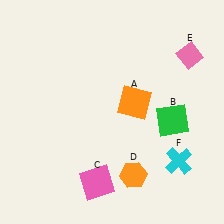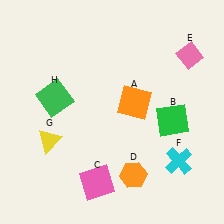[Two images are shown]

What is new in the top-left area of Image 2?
A green square (H) was added in the top-left area of Image 2.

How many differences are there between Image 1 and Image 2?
There are 2 differences between the two images.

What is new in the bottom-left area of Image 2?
A yellow triangle (G) was added in the bottom-left area of Image 2.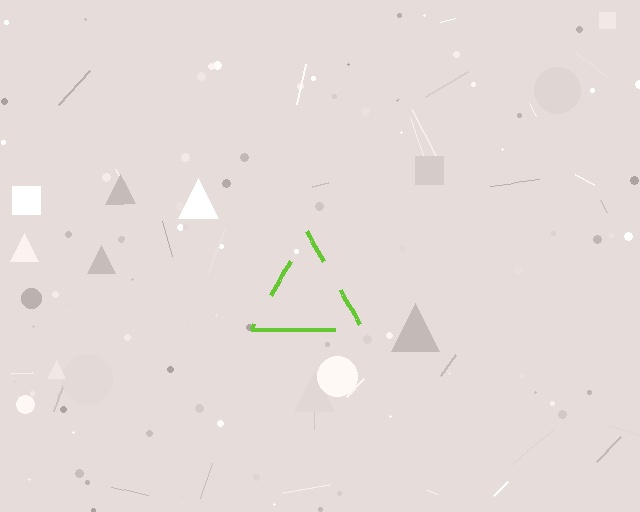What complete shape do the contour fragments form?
The contour fragments form a triangle.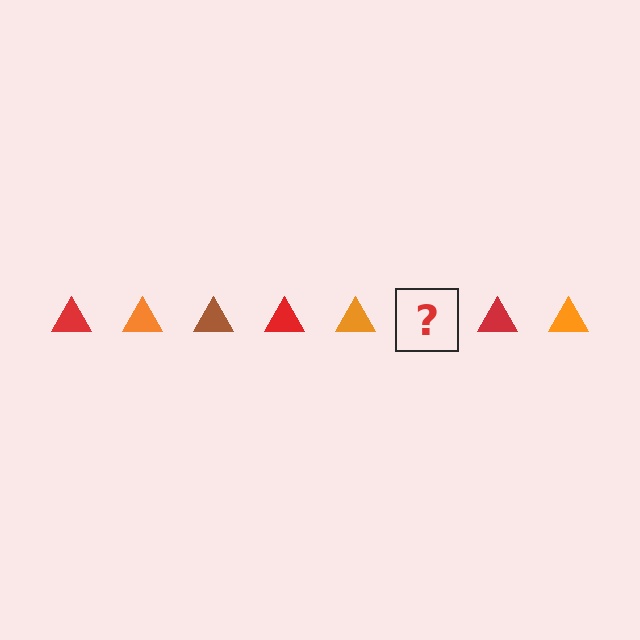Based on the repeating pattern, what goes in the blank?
The blank should be a brown triangle.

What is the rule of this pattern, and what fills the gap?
The rule is that the pattern cycles through red, orange, brown triangles. The gap should be filled with a brown triangle.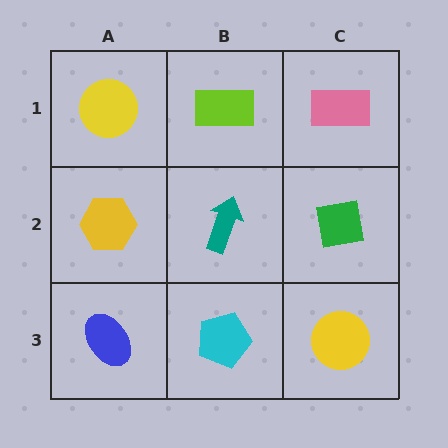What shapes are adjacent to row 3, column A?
A yellow hexagon (row 2, column A), a cyan pentagon (row 3, column B).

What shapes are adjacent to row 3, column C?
A green square (row 2, column C), a cyan pentagon (row 3, column B).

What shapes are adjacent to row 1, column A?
A yellow hexagon (row 2, column A), a lime rectangle (row 1, column B).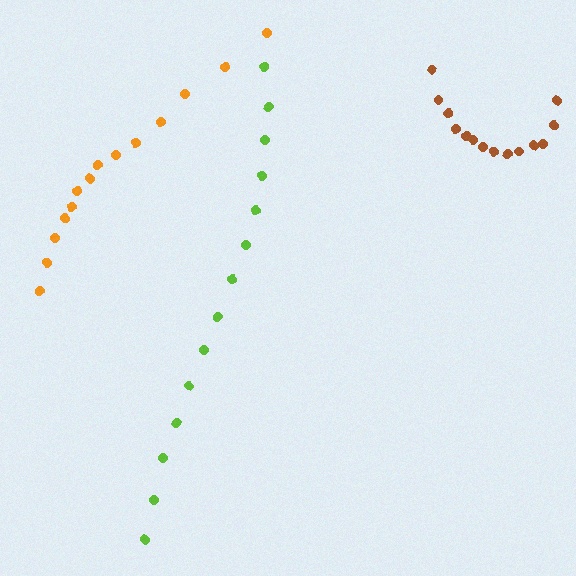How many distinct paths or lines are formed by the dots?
There are 3 distinct paths.